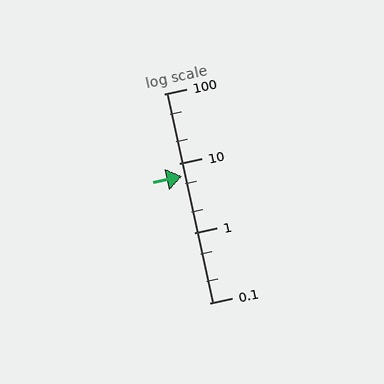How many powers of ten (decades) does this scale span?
The scale spans 3 decades, from 0.1 to 100.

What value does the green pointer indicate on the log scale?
The pointer indicates approximately 6.5.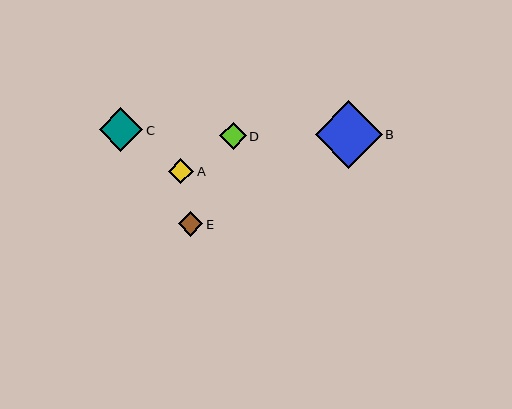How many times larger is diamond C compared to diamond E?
Diamond C is approximately 1.8 times the size of diamond E.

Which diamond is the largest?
Diamond B is the largest with a size of approximately 67 pixels.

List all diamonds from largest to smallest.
From largest to smallest: B, C, D, A, E.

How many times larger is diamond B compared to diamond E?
Diamond B is approximately 2.8 times the size of diamond E.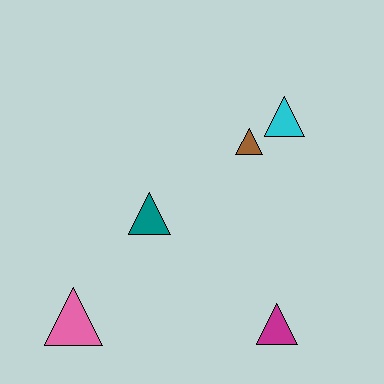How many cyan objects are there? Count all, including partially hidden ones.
There is 1 cyan object.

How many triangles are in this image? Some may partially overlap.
There are 5 triangles.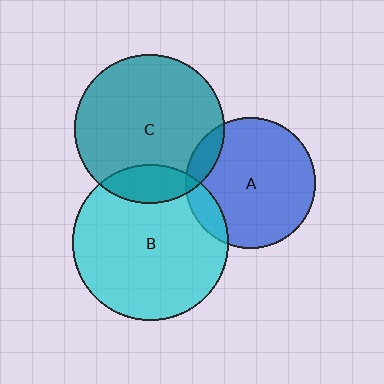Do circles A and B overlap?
Yes.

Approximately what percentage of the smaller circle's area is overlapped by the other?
Approximately 10%.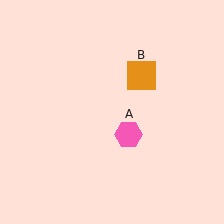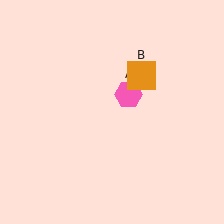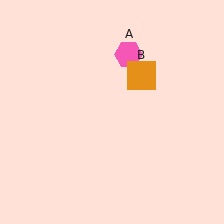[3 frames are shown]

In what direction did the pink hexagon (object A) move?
The pink hexagon (object A) moved up.